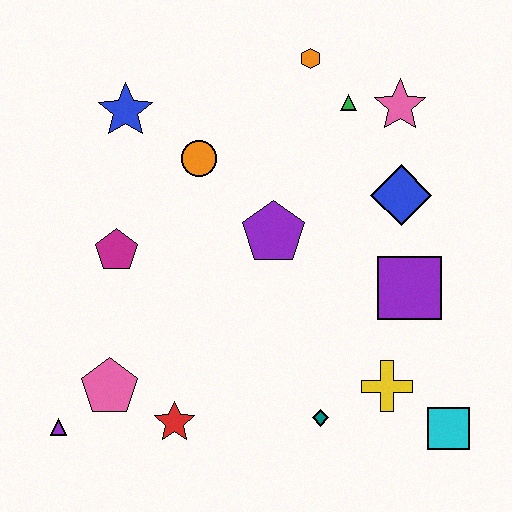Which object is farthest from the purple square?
The purple triangle is farthest from the purple square.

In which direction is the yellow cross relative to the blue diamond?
The yellow cross is below the blue diamond.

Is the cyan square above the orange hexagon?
No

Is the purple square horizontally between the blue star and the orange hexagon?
No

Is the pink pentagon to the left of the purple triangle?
No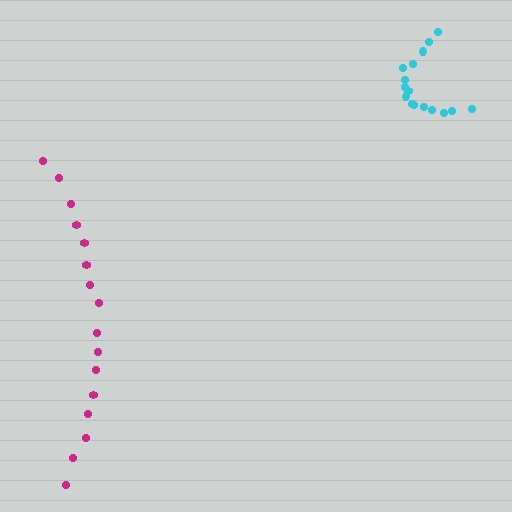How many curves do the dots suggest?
There are 2 distinct paths.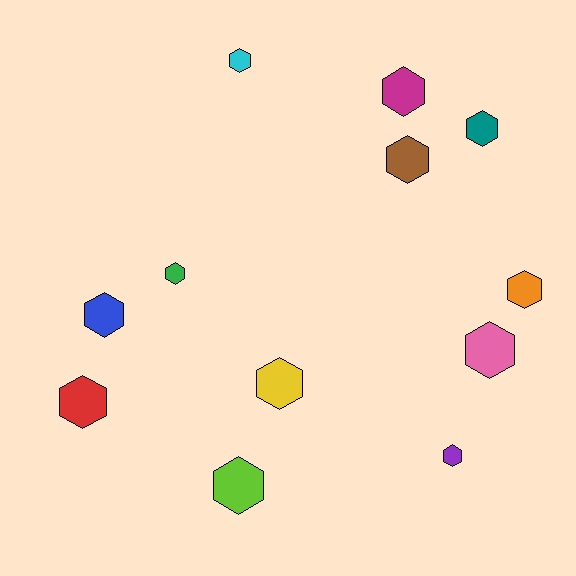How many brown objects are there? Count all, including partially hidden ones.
There is 1 brown object.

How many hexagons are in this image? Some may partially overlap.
There are 12 hexagons.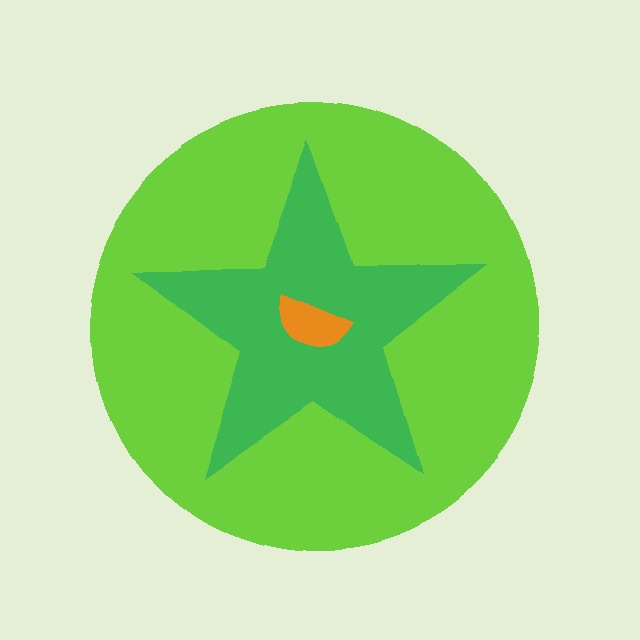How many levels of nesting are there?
3.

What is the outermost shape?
The lime circle.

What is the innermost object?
The orange semicircle.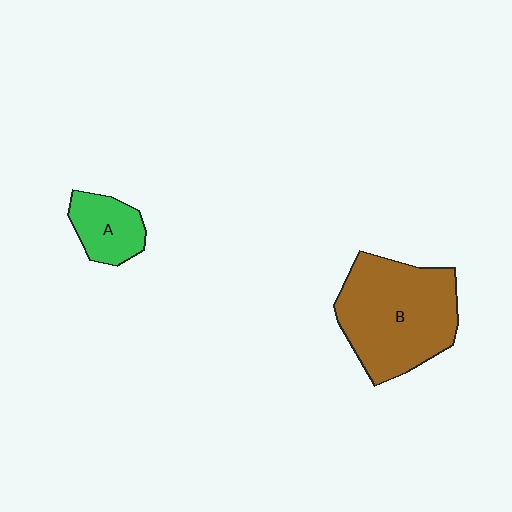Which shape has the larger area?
Shape B (brown).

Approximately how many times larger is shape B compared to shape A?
Approximately 2.7 times.